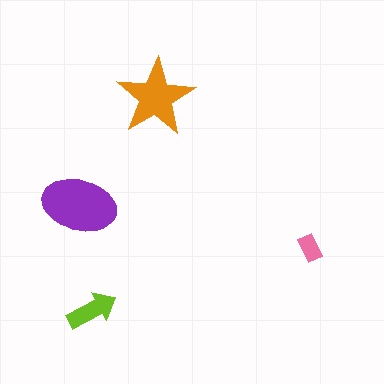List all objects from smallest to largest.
The pink rectangle, the lime arrow, the orange star, the purple ellipse.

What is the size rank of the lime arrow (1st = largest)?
3rd.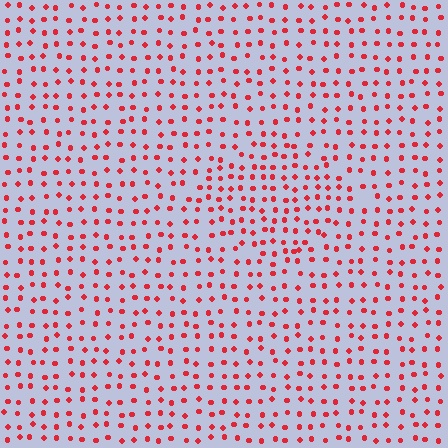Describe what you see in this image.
The image contains small red elements arranged at two different densities. A diamond-shaped region is visible where the elements are more densely packed than the surrounding area.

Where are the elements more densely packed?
The elements are more densely packed inside the diamond boundary.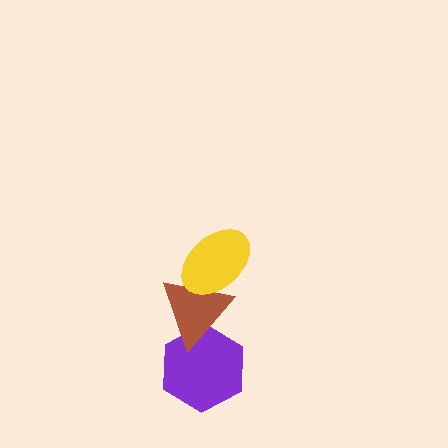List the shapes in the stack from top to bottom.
From top to bottom: the yellow ellipse, the brown triangle, the purple hexagon.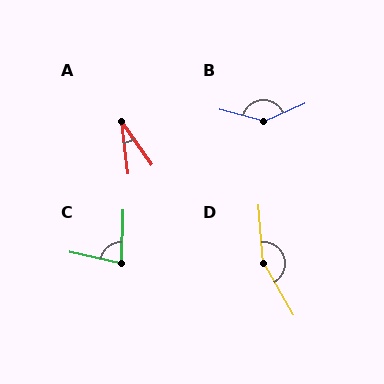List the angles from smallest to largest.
A (29°), C (78°), B (142°), D (155°).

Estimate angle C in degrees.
Approximately 78 degrees.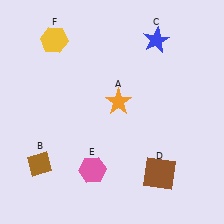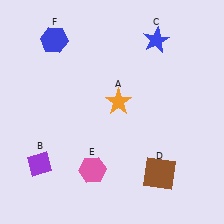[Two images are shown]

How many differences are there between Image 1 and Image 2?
There are 2 differences between the two images.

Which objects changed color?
B changed from brown to purple. F changed from yellow to blue.